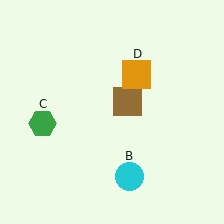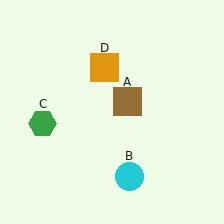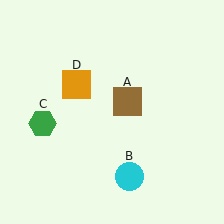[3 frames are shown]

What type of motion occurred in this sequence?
The orange square (object D) rotated counterclockwise around the center of the scene.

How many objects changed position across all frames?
1 object changed position: orange square (object D).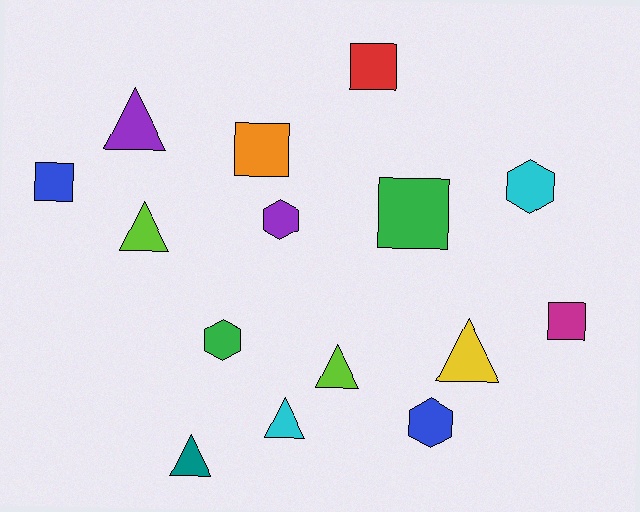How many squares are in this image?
There are 5 squares.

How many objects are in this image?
There are 15 objects.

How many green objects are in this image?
There are 2 green objects.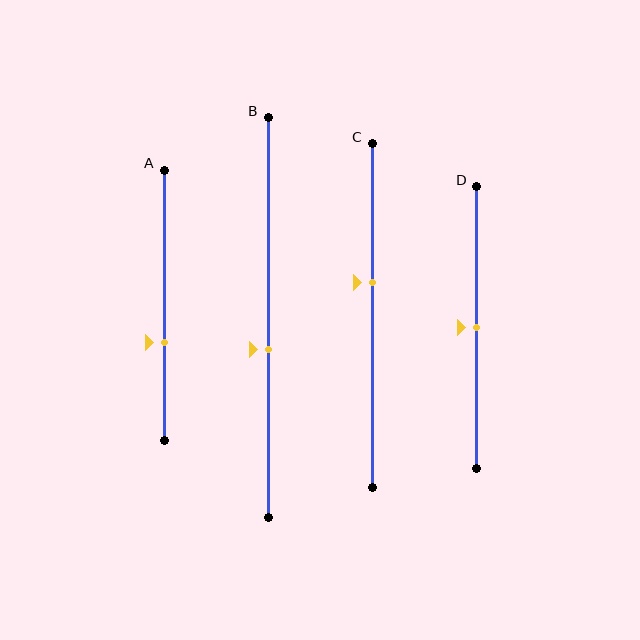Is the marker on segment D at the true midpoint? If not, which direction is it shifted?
Yes, the marker on segment D is at the true midpoint.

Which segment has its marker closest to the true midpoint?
Segment D has its marker closest to the true midpoint.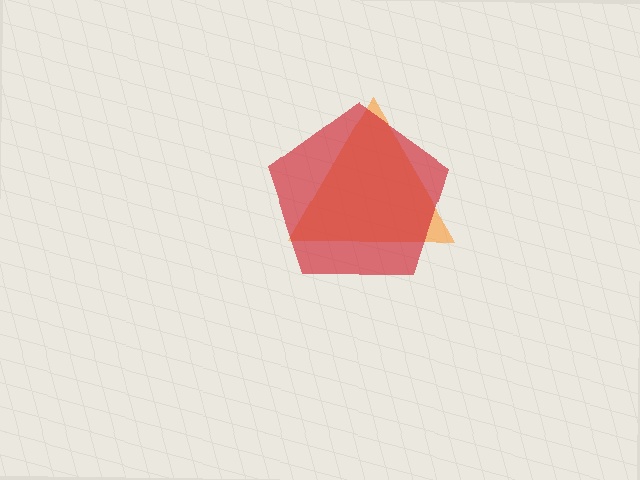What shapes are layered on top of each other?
The layered shapes are: an orange triangle, a red pentagon.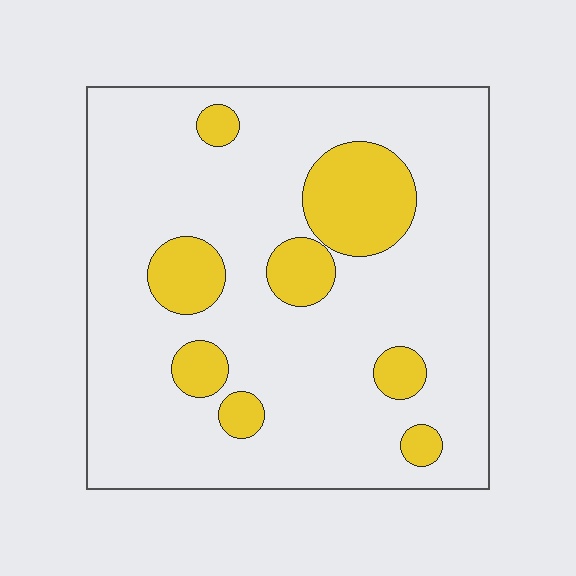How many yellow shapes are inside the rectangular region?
8.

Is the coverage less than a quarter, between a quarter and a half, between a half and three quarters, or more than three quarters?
Less than a quarter.